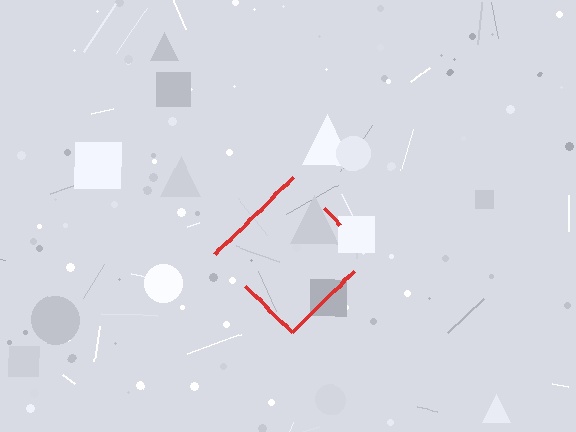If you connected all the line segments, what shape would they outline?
They would outline a diamond.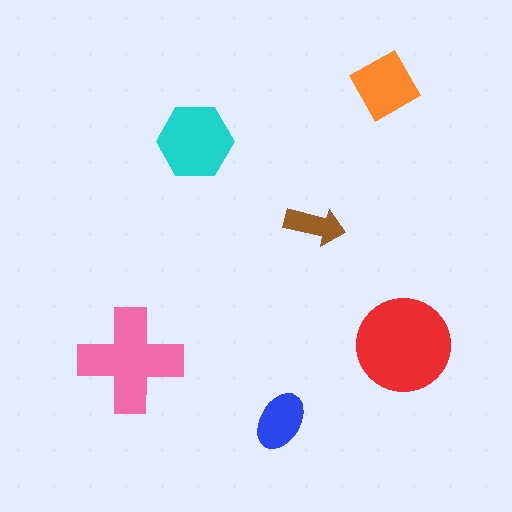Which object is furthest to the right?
The red circle is rightmost.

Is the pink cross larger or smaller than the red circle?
Smaller.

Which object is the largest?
The red circle.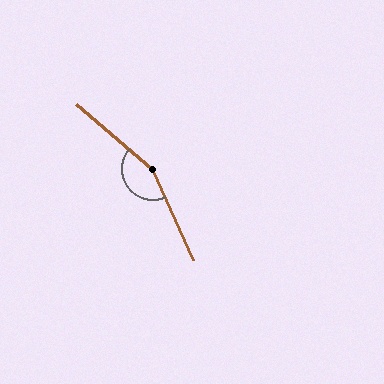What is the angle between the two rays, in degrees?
Approximately 155 degrees.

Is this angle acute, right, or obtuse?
It is obtuse.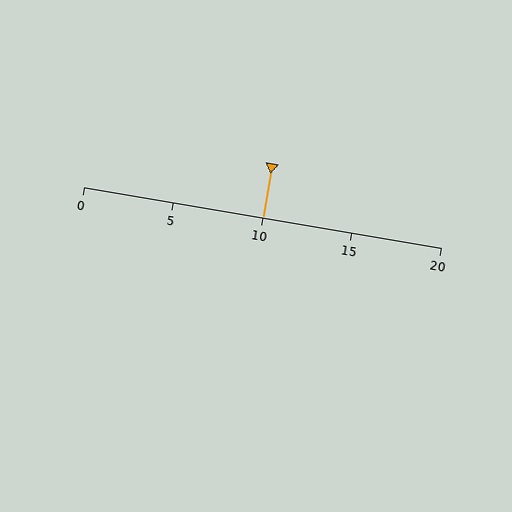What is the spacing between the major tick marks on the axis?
The major ticks are spaced 5 apart.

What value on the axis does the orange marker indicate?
The marker indicates approximately 10.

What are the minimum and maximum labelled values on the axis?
The axis runs from 0 to 20.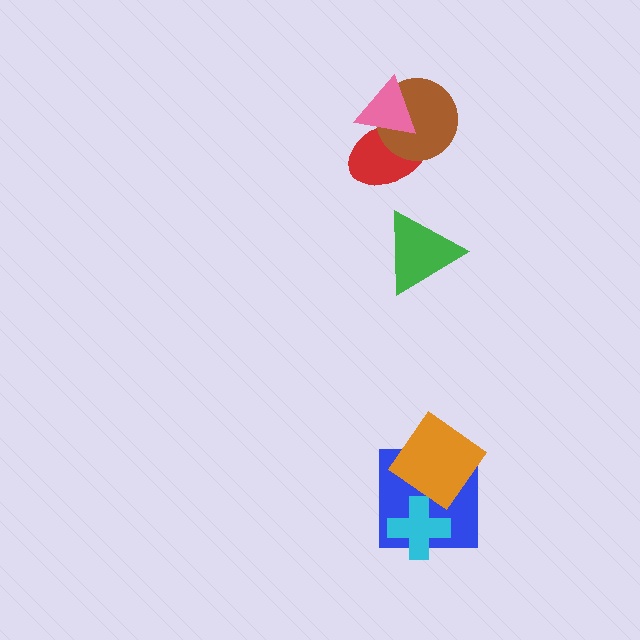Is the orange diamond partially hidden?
No, no other shape covers it.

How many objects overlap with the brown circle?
2 objects overlap with the brown circle.